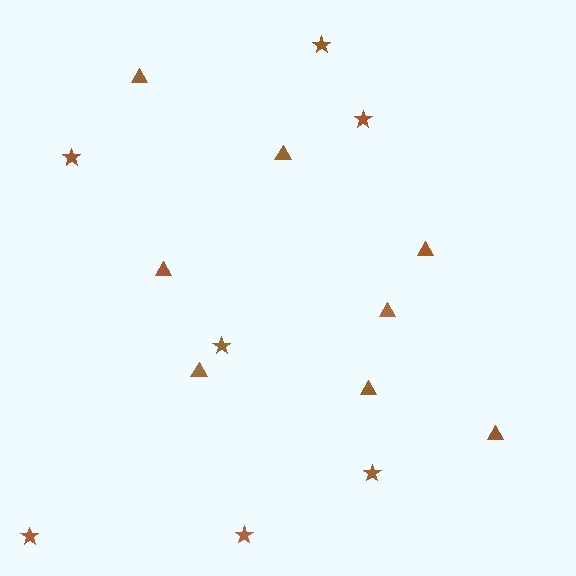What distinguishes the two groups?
There are 2 groups: one group of stars (7) and one group of triangles (8).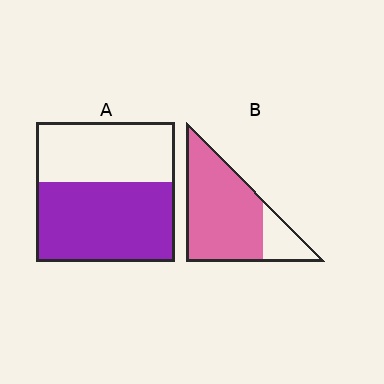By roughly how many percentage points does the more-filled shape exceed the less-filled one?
By roughly 25 percentage points (B over A).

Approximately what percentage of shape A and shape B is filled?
A is approximately 55% and B is approximately 80%.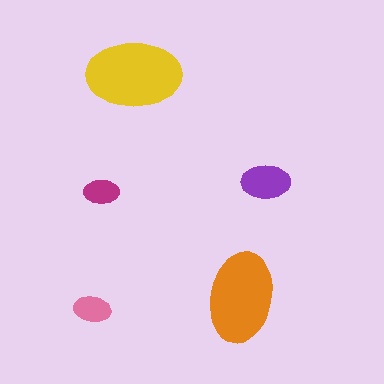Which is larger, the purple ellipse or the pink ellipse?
The purple one.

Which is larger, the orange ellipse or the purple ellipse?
The orange one.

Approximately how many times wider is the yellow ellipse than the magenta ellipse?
About 2.5 times wider.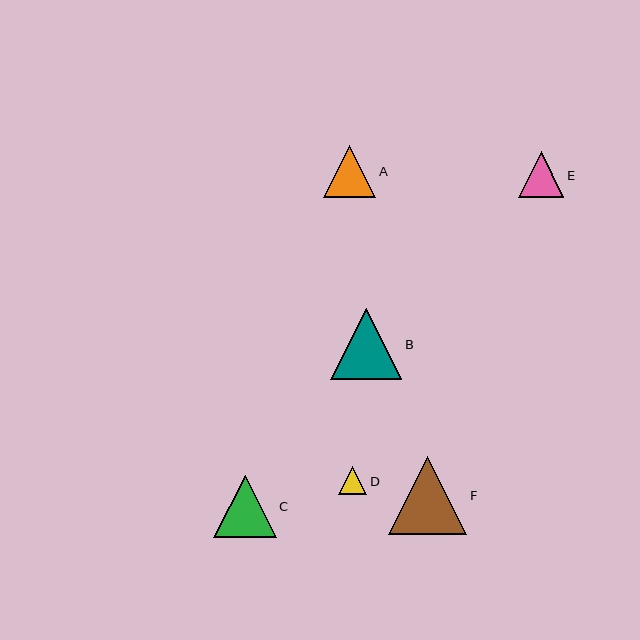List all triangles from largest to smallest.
From largest to smallest: F, B, C, A, E, D.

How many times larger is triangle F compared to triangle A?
Triangle F is approximately 1.5 times the size of triangle A.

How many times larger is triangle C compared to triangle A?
Triangle C is approximately 1.2 times the size of triangle A.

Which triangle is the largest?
Triangle F is the largest with a size of approximately 79 pixels.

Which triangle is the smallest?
Triangle D is the smallest with a size of approximately 28 pixels.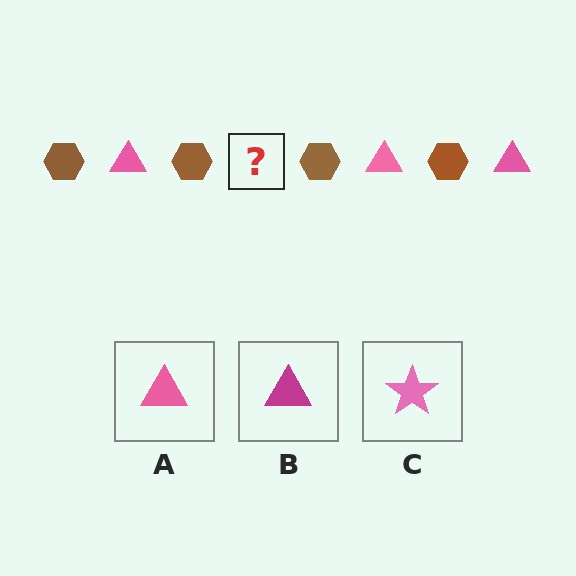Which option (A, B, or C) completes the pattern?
A.